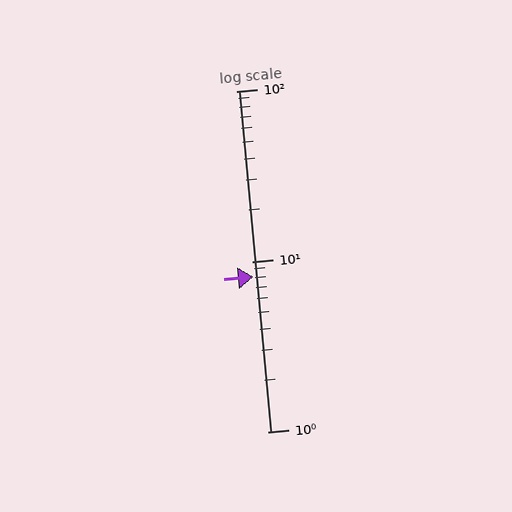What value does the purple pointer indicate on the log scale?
The pointer indicates approximately 8.1.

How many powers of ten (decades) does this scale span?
The scale spans 2 decades, from 1 to 100.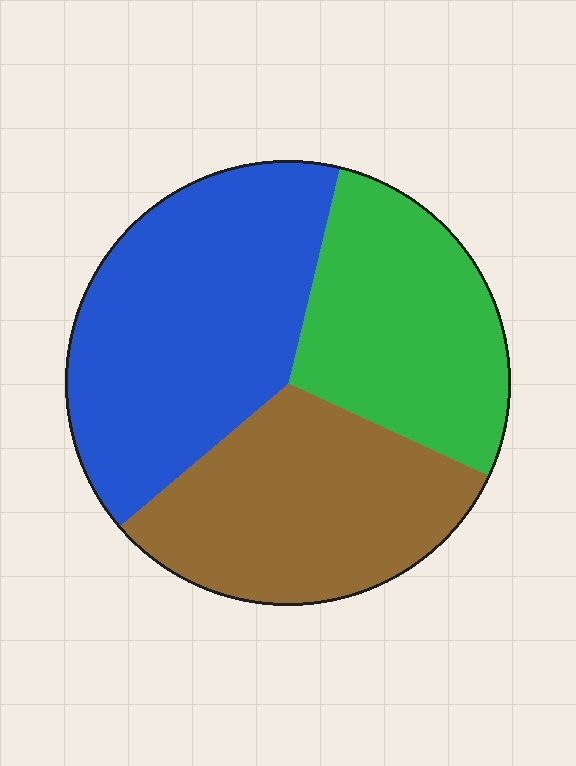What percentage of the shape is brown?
Brown covers 32% of the shape.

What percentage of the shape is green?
Green takes up between a quarter and a half of the shape.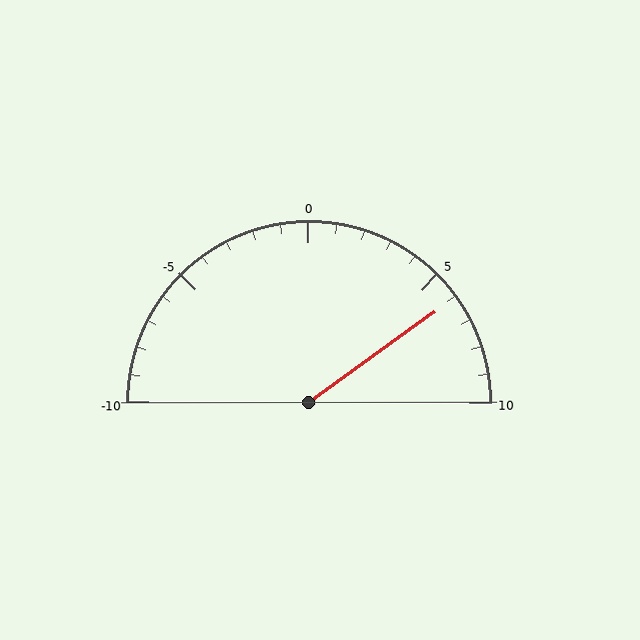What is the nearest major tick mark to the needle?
The nearest major tick mark is 5.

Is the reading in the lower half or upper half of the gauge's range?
The reading is in the upper half of the range (-10 to 10).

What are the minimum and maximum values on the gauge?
The gauge ranges from -10 to 10.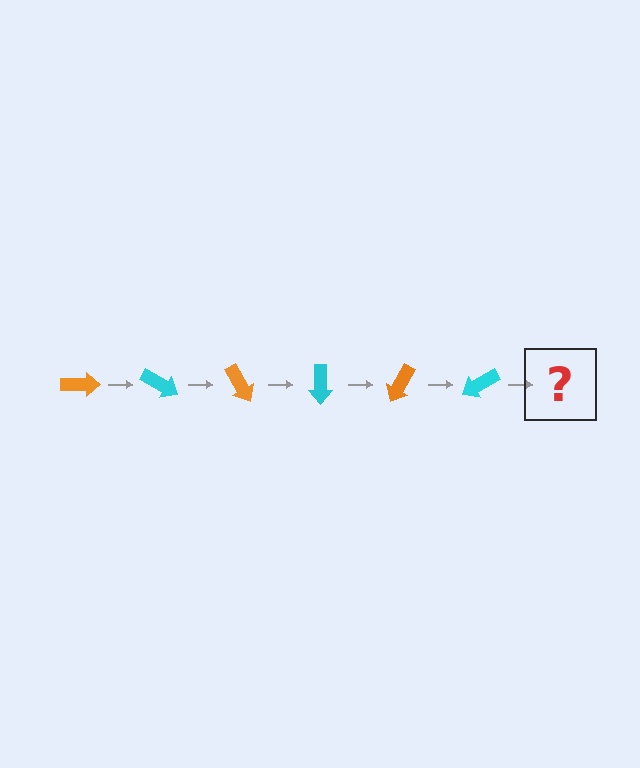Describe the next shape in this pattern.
It should be an orange arrow, rotated 180 degrees from the start.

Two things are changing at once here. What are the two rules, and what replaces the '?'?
The two rules are that it rotates 30 degrees each step and the color cycles through orange and cyan. The '?' should be an orange arrow, rotated 180 degrees from the start.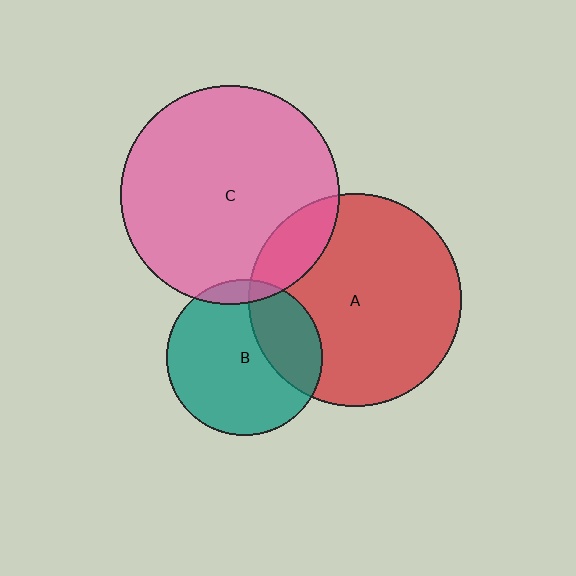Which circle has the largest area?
Circle C (pink).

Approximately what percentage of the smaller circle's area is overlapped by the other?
Approximately 30%.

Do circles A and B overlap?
Yes.